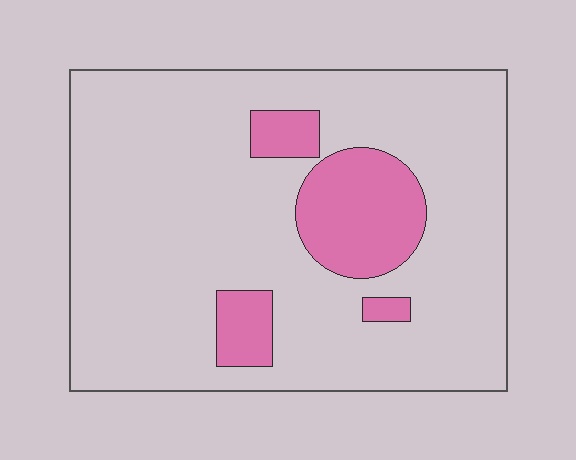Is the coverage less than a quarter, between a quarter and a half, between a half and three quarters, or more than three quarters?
Less than a quarter.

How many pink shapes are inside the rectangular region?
4.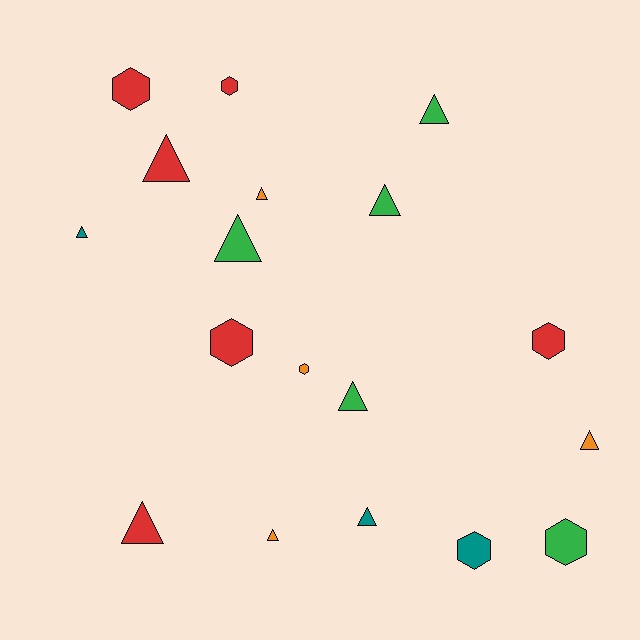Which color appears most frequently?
Red, with 6 objects.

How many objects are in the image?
There are 18 objects.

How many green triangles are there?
There are 4 green triangles.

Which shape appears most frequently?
Triangle, with 11 objects.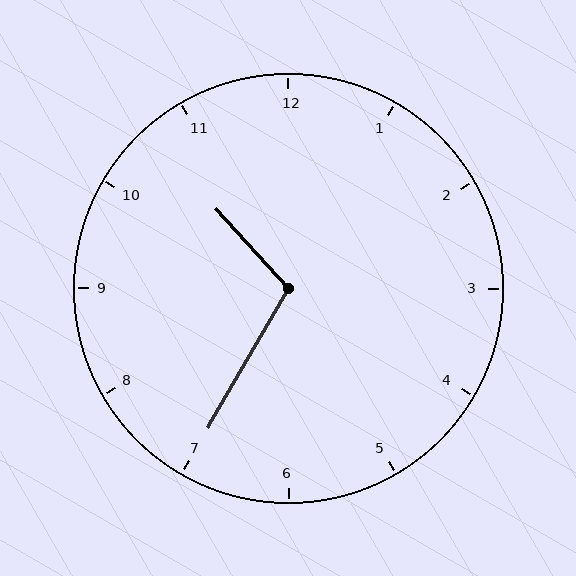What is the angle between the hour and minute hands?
Approximately 108 degrees.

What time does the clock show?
10:35.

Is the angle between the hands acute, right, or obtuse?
It is obtuse.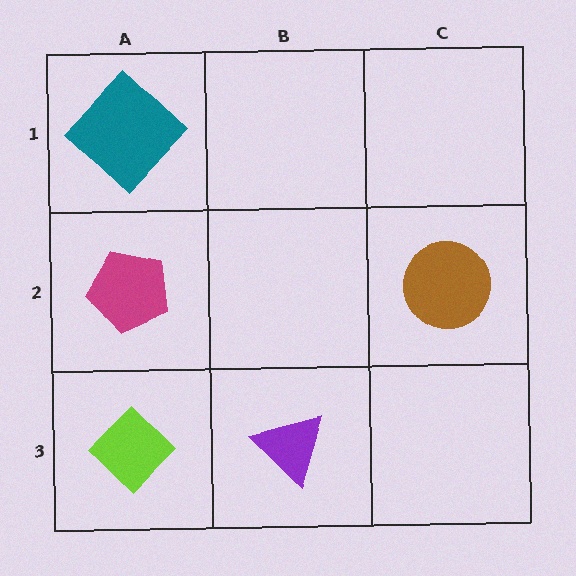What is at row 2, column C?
A brown circle.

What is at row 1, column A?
A teal diamond.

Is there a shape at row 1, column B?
No, that cell is empty.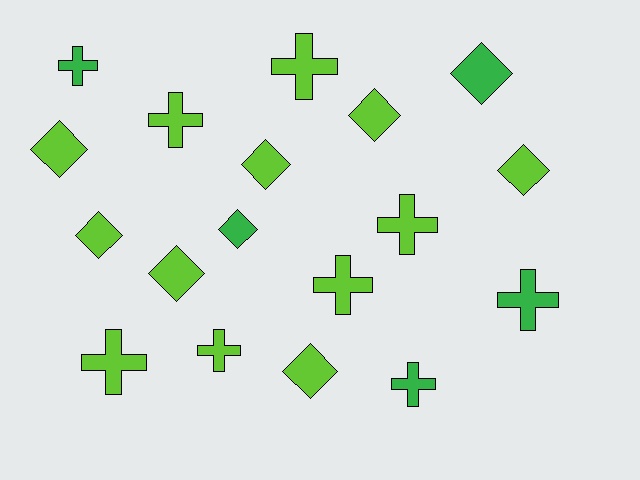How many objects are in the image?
There are 18 objects.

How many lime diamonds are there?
There are 7 lime diamonds.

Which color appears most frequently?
Lime, with 13 objects.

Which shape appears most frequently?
Cross, with 9 objects.